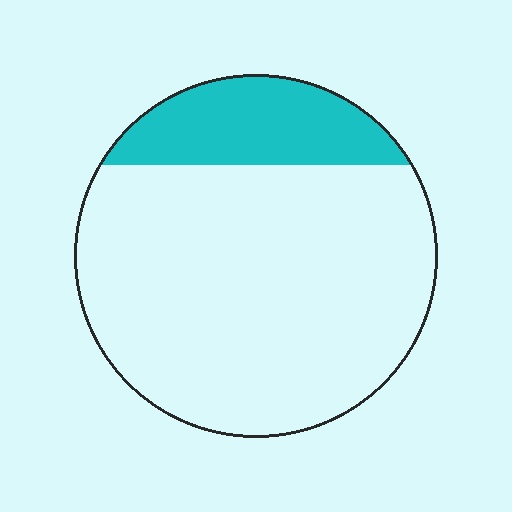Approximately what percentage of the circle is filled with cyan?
Approximately 20%.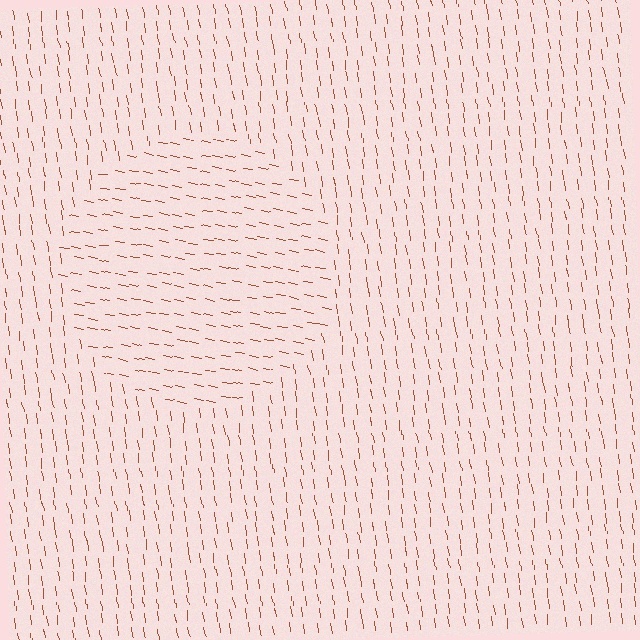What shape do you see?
I see a circle.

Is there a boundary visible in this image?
Yes, there is a texture boundary formed by a change in line orientation.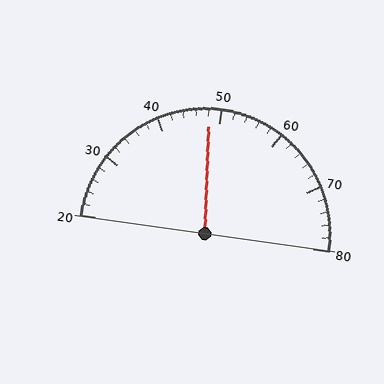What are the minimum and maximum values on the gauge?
The gauge ranges from 20 to 80.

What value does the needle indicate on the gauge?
The needle indicates approximately 48.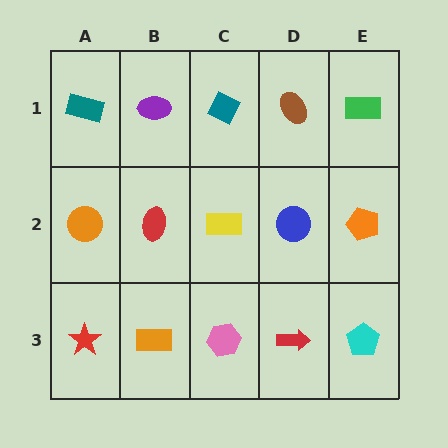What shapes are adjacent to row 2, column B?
A purple ellipse (row 1, column B), an orange rectangle (row 3, column B), an orange circle (row 2, column A), a yellow rectangle (row 2, column C).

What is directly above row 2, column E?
A green rectangle.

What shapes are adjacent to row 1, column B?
A red ellipse (row 2, column B), a teal rectangle (row 1, column A), a teal diamond (row 1, column C).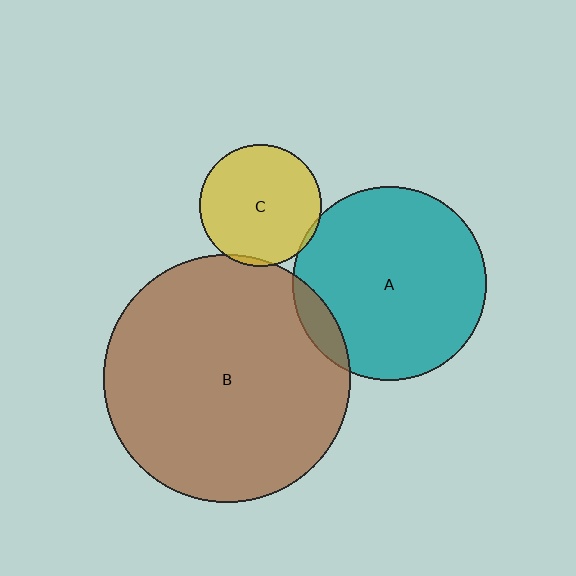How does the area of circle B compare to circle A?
Approximately 1.6 times.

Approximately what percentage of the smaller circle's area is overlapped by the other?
Approximately 5%.